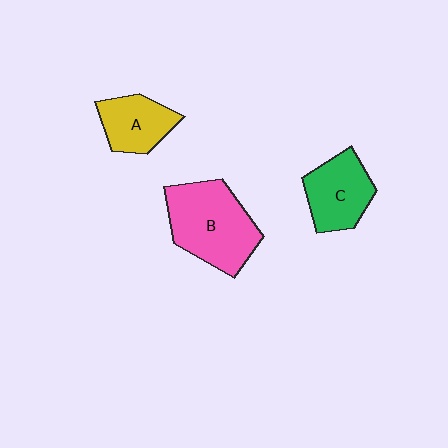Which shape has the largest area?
Shape B (pink).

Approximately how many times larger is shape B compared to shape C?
Approximately 1.5 times.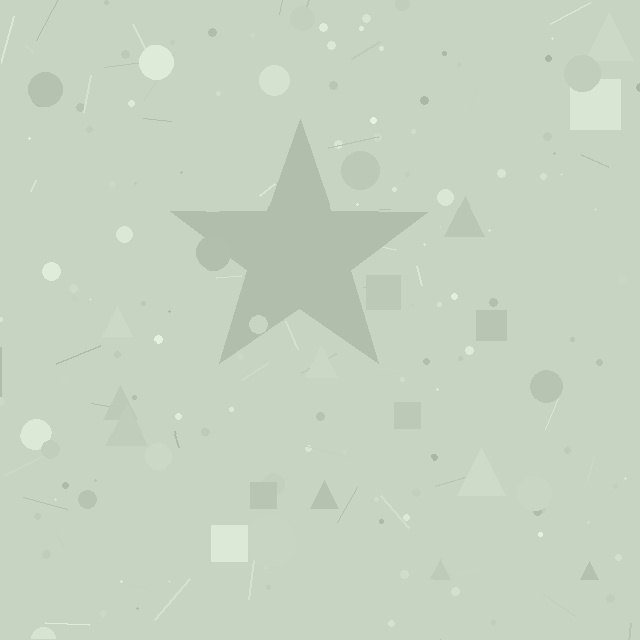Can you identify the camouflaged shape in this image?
The camouflaged shape is a star.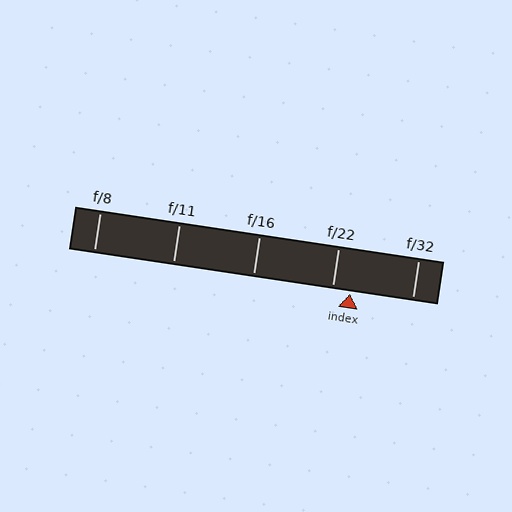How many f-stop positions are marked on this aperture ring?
There are 5 f-stop positions marked.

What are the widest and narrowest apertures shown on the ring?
The widest aperture shown is f/8 and the narrowest is f/32.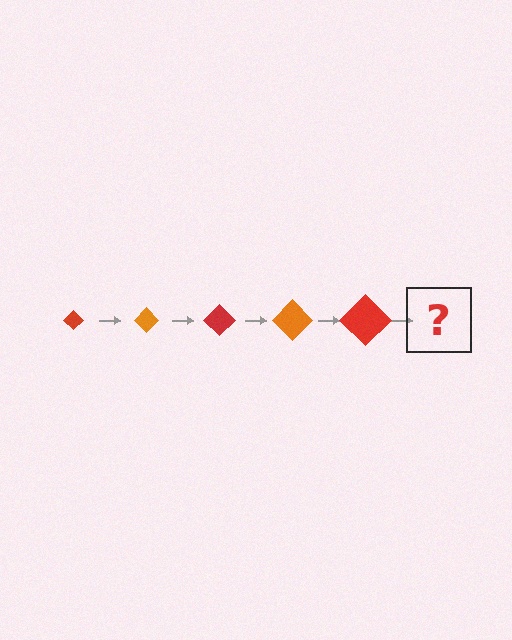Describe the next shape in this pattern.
It should be an orange diamond, larger than the previous one.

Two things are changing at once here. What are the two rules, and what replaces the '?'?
The two rules are that the diamond grows larger each step and the color cycles through red and orange. The '?' should be an orange diamond, larger than the previous one.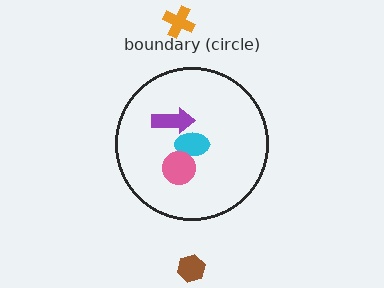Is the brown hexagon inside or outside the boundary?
Outside.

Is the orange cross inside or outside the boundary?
Outside.